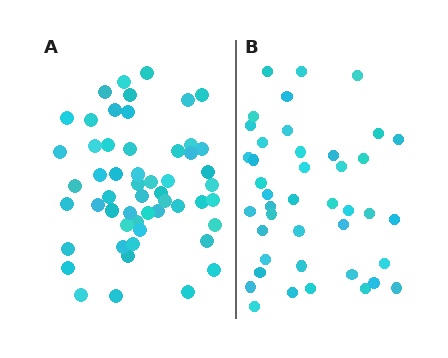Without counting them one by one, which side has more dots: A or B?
Region A (the left region) has more dots.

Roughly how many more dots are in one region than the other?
Region A has roughly 12 or so more dots than region B.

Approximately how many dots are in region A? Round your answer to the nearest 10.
About 50 dots. (The exact count is 54, which rounds to 50.)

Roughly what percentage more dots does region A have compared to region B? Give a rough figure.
About 30% more.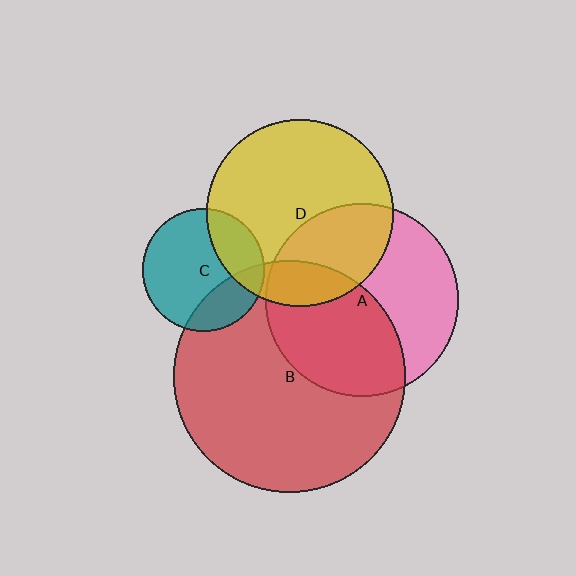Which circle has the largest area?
Circle B (red).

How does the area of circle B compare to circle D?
Approximately 1.5 times.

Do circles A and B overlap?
Yes.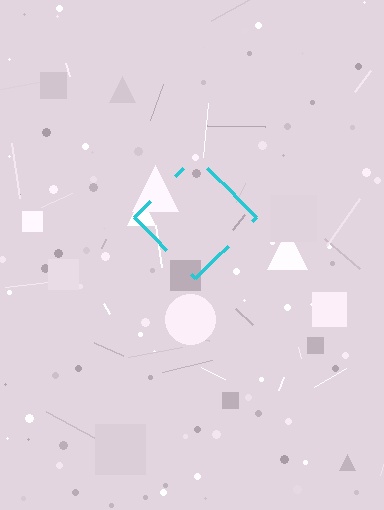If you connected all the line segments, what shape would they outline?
They would outline a diamond.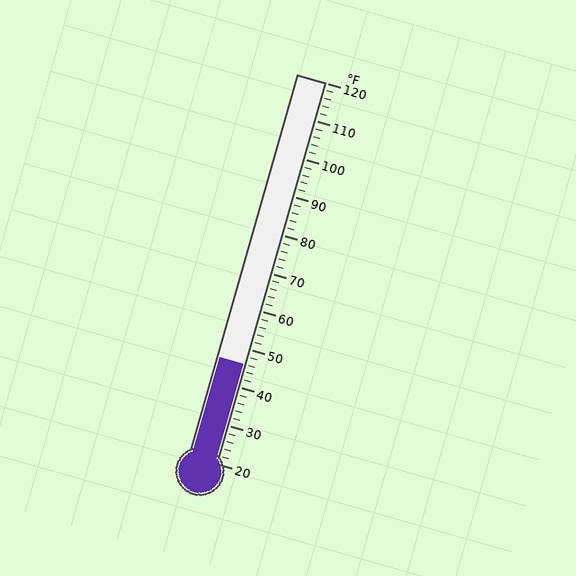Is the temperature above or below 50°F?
The temperature is below 50°F.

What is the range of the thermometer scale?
The thermometer scale ranges from 20°F to 120°F.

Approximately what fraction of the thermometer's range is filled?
The thermometer is filled to approximately 25% of its range.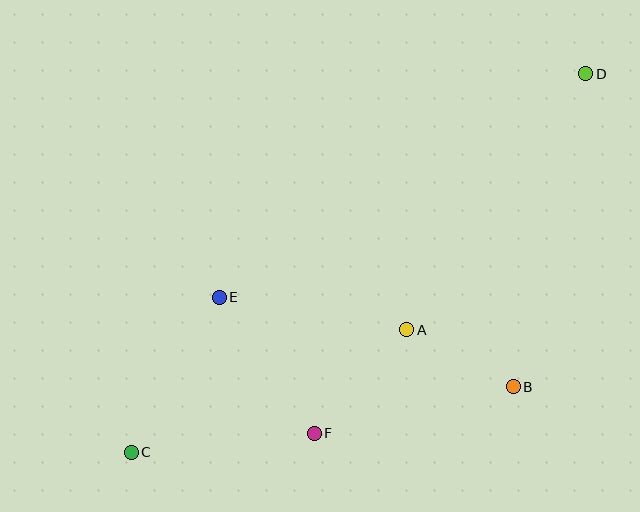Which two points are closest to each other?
Points A and B are closest to each other.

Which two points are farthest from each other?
Points C and D are farthest from each other.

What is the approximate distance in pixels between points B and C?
The distance between B and C is approximately 388 pixels.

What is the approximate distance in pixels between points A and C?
The distance between A and C is approximately 302 pixels.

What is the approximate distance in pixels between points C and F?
The distance between C and F is approximately 184 pixels.